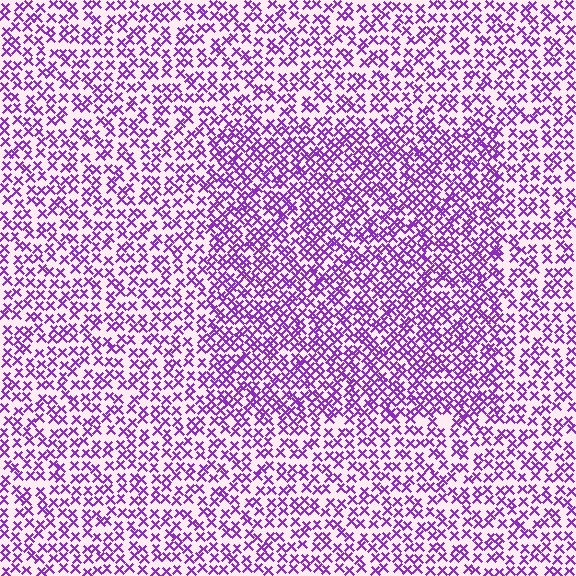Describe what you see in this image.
The image contains small purple elements arranged at two different densities. A rectangle-shaped region is visible where the elements are more densely packed than the surrounding area.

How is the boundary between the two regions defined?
The boundary is defined by a change in element density (approximately 1.6x ratio). All elements are the same color, size, and shape.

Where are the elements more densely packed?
The elements are more densely packed inside the rectangle boundary.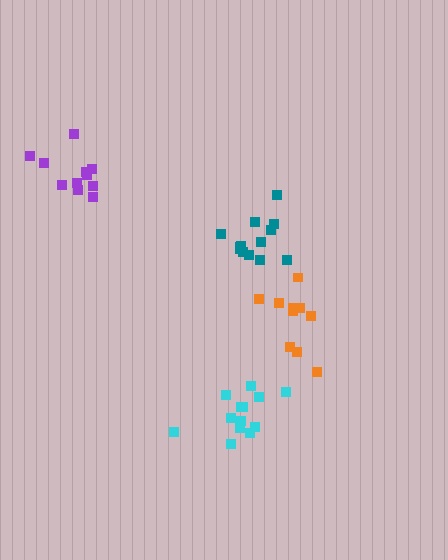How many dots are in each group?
Group 1: 11 dots, Group 2: 13 dots, Group 3: 13 dots, Group 4: 10 dots (47 total).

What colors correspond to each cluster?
The clusters are colored: purple, teal, cyan, orange.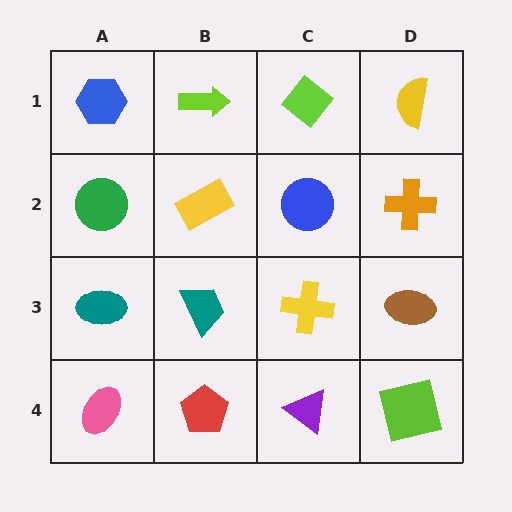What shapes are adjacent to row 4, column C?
A yellow cross (row 3, column C), a red pentagon (row 4, column B), a lime square (row 4, column D).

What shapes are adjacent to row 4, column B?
A teal trapezoid (row 3, column B), a pink ellipse (row 4, column A), a purple triangle (row 4, column C).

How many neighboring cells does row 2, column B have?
4.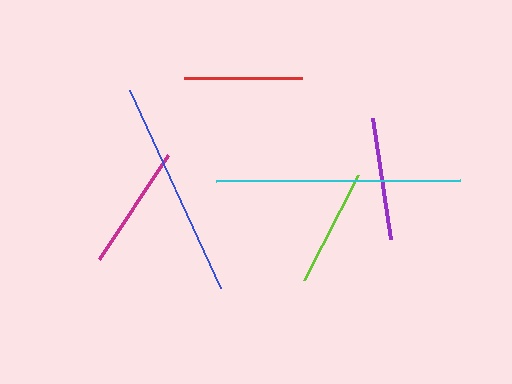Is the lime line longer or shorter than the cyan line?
The cyan line is longer than the lime line.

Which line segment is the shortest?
The red line is the shortest at approximately 118 pixels.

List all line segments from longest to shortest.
From longest to shortest: cyan, blue, magenta, purple, lime, red.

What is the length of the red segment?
The red segment is approximately 118 pixels long.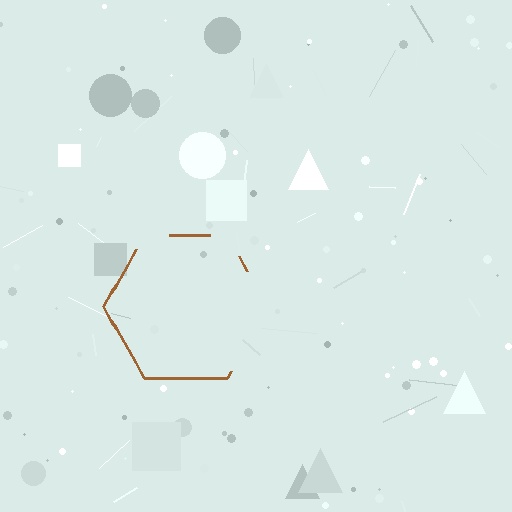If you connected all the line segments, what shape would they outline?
They would outline a hexagon.